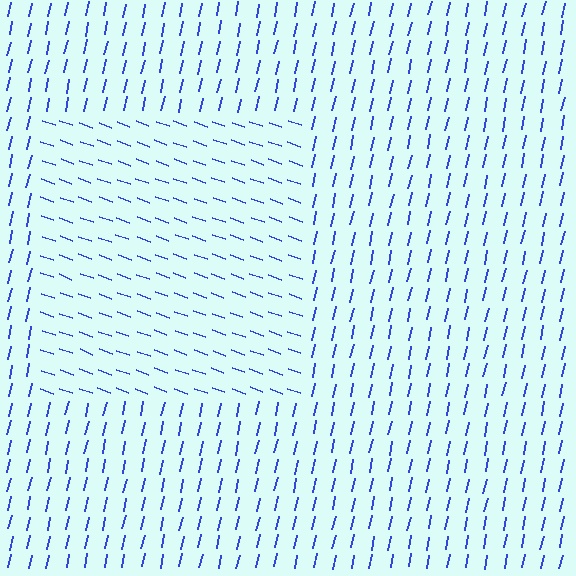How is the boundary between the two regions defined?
The boundary is defined purely by a change in line orientation (approximately 82 degrees difference). All lines are the same color and thickness.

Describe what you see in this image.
The image is filled with small blue line segments. A rectangle region in the image has lines oriented differently from the surrounding lines, creating a visible texture boundary.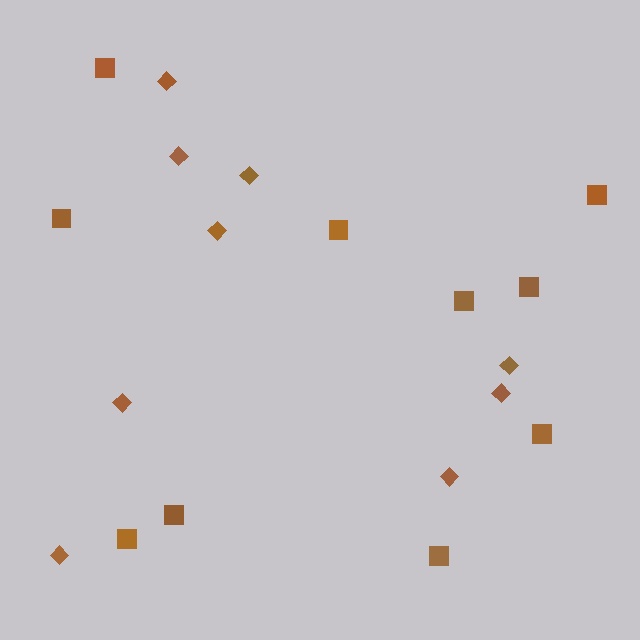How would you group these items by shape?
There are 2 groups: one group of diamonds (9) and one group of squares (10).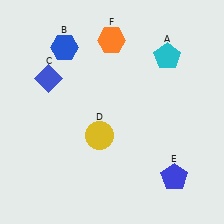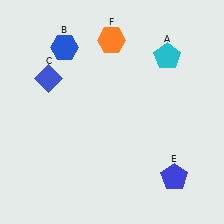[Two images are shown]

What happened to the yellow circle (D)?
The yellow circle (D) was removed in Image 2. It was in the bottom-left area of Image 1.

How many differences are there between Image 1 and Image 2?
There is 1 difference between the two images.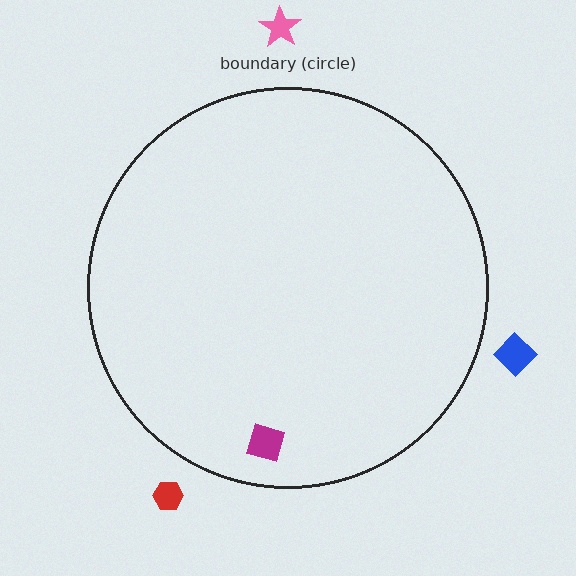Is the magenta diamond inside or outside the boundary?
Inside.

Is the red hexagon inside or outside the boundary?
Outside.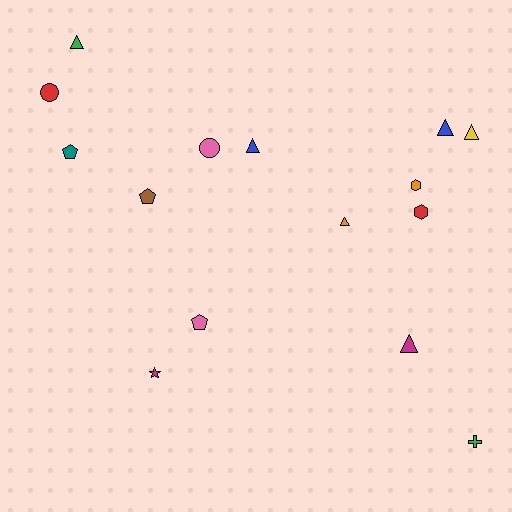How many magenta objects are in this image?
There are 2 magenta objects.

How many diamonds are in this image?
There are no diamonds.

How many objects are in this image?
There are 15 objects.